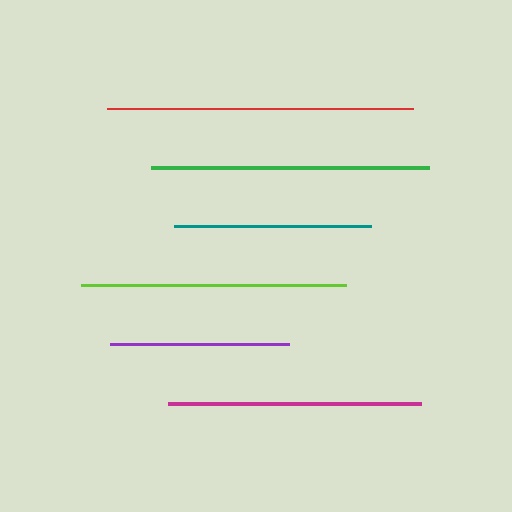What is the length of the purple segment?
The purple segment is approximately 179 pixels long.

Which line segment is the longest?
The red line is the longest at approximately 306 pixels.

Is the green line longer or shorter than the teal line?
The green line is longer than the teal line.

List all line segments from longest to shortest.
From longest to shortest: red, green, lime, magenta, teal, purple.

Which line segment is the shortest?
The purple line is the shortest at approximately 179 pixels.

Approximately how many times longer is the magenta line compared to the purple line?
The magenta line is approximately 1.4 times the length of the purple line.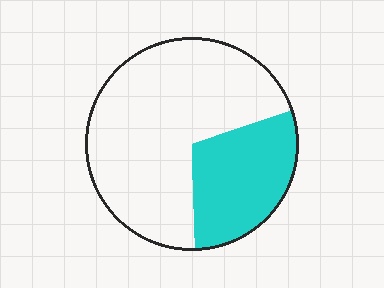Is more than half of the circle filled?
No.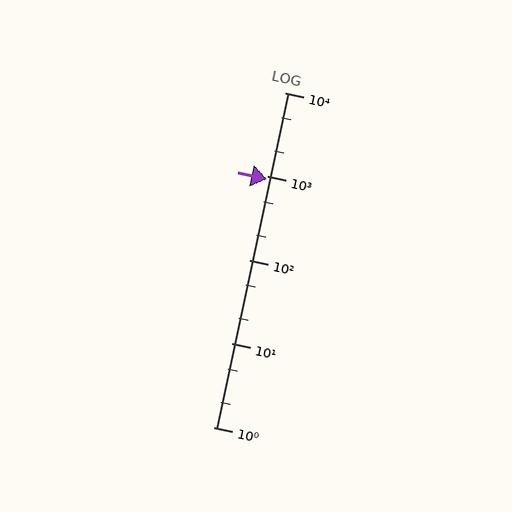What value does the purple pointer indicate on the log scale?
The pointer indicates approximately 930.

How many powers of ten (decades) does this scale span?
The scale spans 4 decades, from 1 to 10000.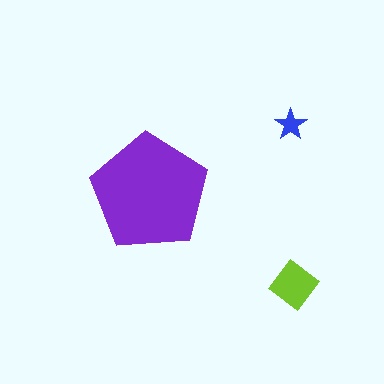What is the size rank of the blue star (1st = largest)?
3rd.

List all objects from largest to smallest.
The purple pentagon, the lime diamond, the blue star.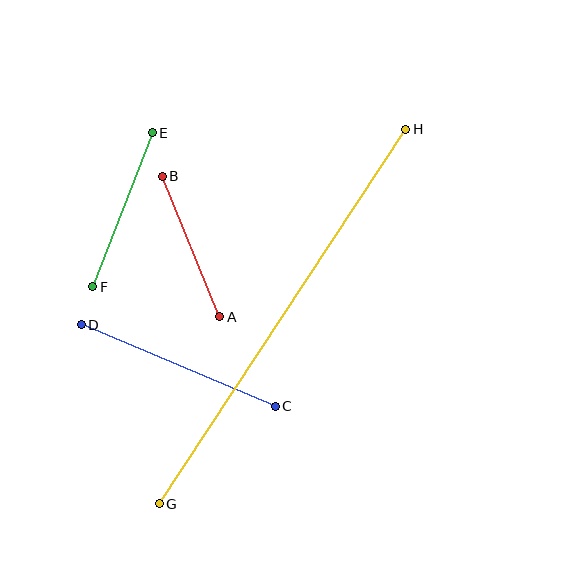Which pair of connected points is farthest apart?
Points G and H are farthest apart.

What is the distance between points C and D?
The distance is approximately 210 pixels.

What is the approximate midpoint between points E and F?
The midpoint is at approximately (123, 210) pixels.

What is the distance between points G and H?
The distance is approximately 448 pixels.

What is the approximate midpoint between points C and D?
The midpoint is at approximately (178, 366) pixels.